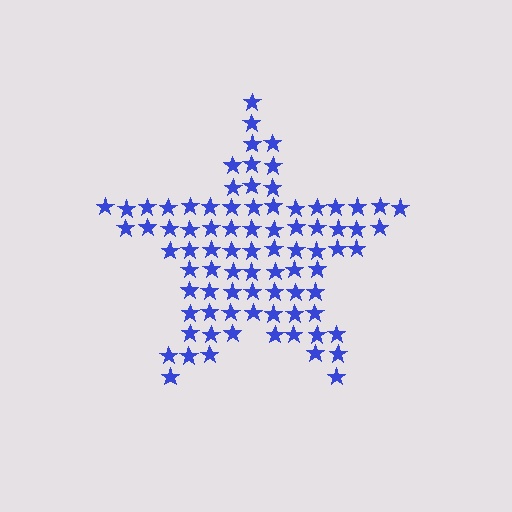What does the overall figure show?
The overall figure shows a star.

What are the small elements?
The small elements are stars.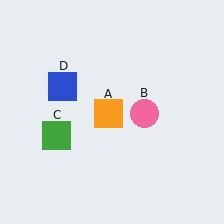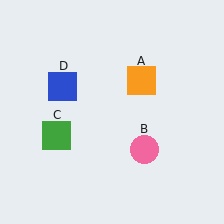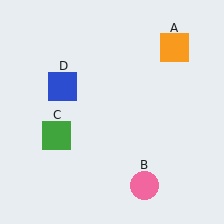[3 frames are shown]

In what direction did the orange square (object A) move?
The orange square (object A) moved up and to the right.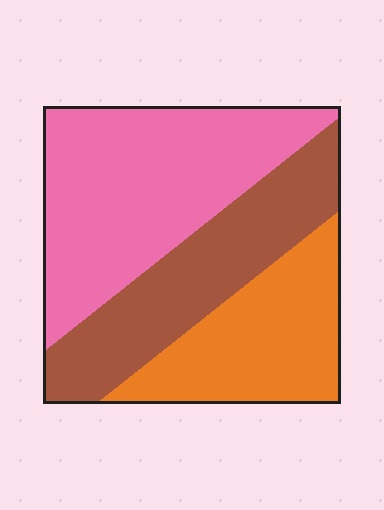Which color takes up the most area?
Pink, at roughly 45%.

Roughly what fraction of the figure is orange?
Orange takes up about one quarter (1/4) of the figure.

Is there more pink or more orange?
Pink.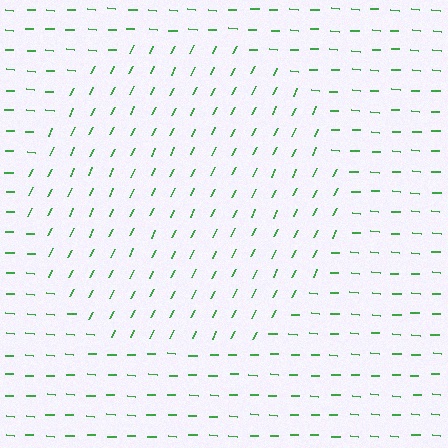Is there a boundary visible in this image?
Yes, there is a texture boundary formed by a change in line orientation.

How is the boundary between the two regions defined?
The boundary is defined purely by a change in line orientation (approximately 67 degrees difference). All lines are the same color and thickness.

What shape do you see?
I see a circle.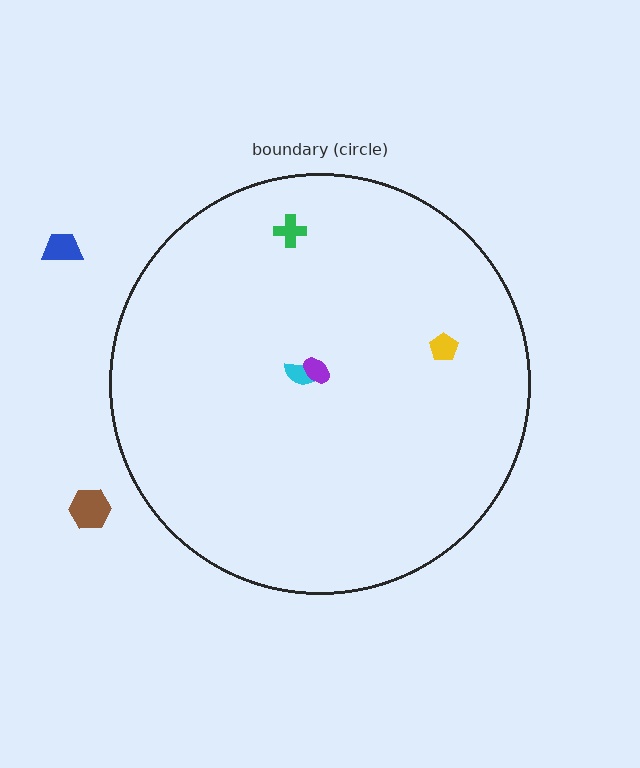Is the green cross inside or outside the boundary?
Inside.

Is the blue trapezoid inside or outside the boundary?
Outside.